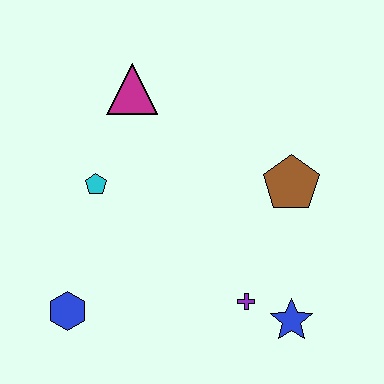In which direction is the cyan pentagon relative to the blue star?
The cyan pentagon is to the left of the blue star.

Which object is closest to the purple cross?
The blue star is closest to the purple cross.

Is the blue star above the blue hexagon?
No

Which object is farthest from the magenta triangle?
The blue star is farthest from the magenta triangle.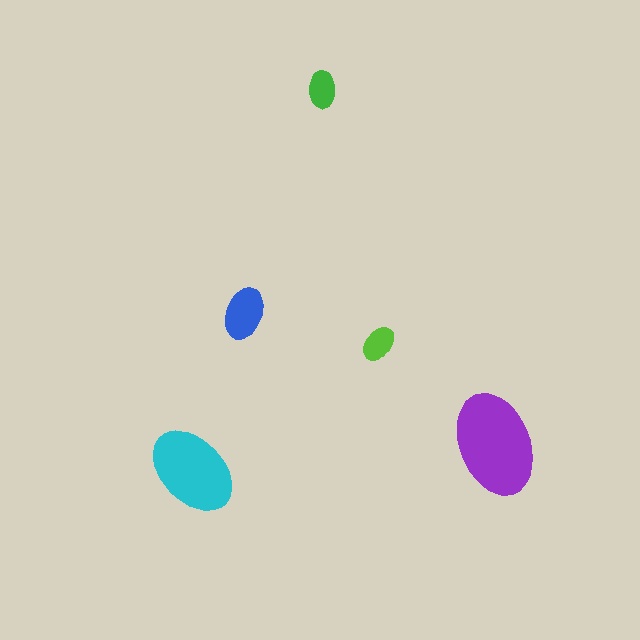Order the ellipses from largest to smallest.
the purple one, the cyan one, the blue one, the green one, the lime one.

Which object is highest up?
The green ellipse is topmost.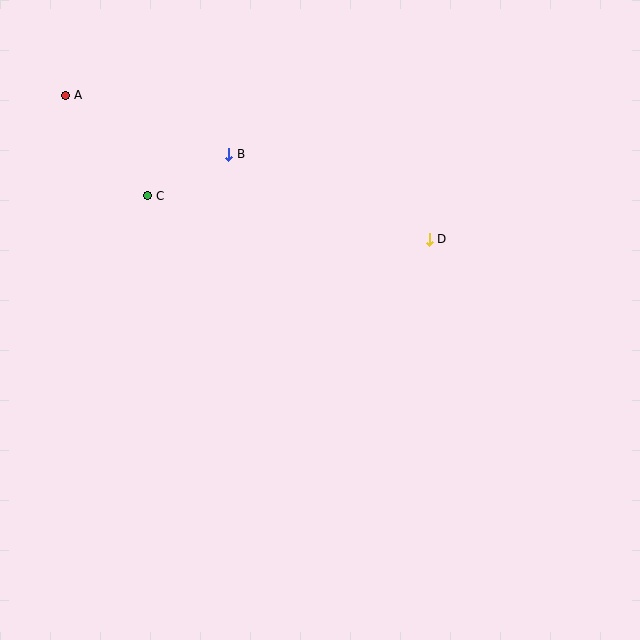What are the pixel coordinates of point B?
Point B is at (229, 154).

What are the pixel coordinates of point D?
Point D is at (429, 239).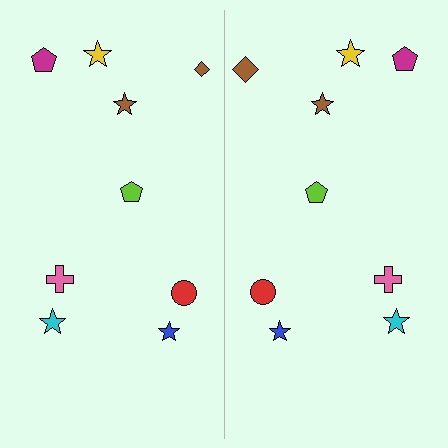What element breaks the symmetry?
The brown diamond on the right side has a different size than its mirror counterpart.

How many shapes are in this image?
There are 18 shapes in this image.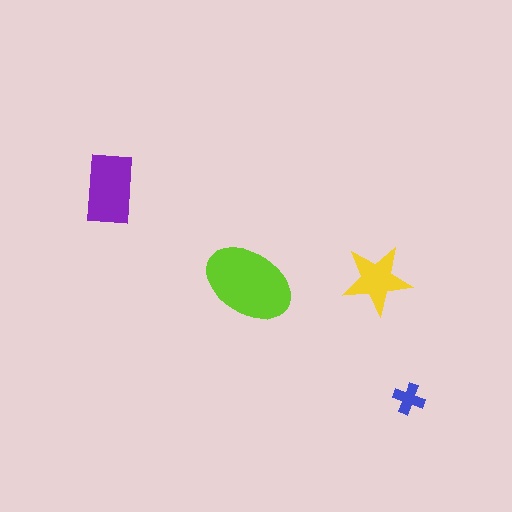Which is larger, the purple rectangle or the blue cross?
The purple rectangle.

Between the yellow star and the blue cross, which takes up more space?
The yellow star.